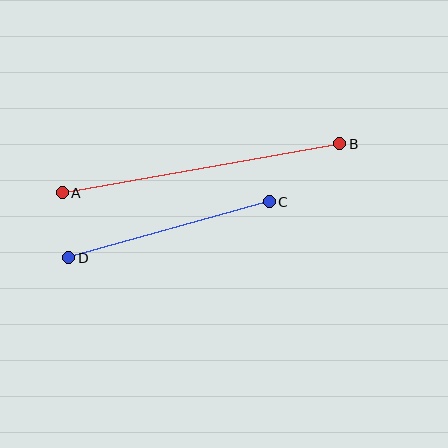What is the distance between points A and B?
The distance is approximately 282 pixels.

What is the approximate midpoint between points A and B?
The midpoint is at approximately (201, 168) pixels.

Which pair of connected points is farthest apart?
Points A and B are farthest apart.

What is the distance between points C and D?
The distance is approximately 208 pixels.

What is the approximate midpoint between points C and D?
The midpoint is at approximately (169, 230) pixels.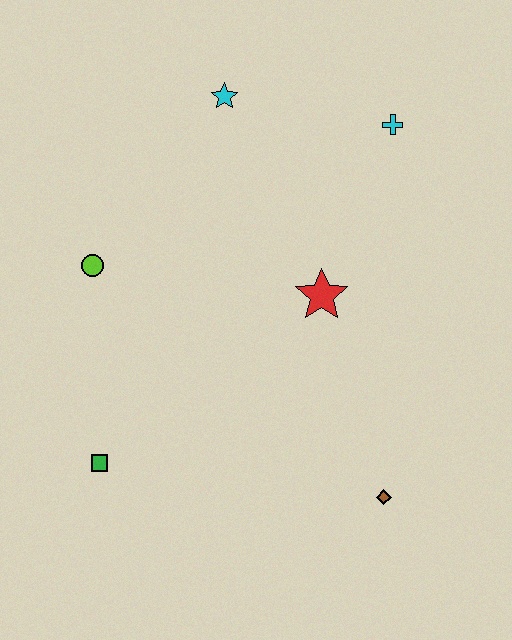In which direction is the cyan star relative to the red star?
The cyan star is above the red star.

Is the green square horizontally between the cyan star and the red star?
No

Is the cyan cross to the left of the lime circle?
No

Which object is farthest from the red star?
The green square is farthest from the red star.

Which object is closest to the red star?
The cyan cross is closest to the red star.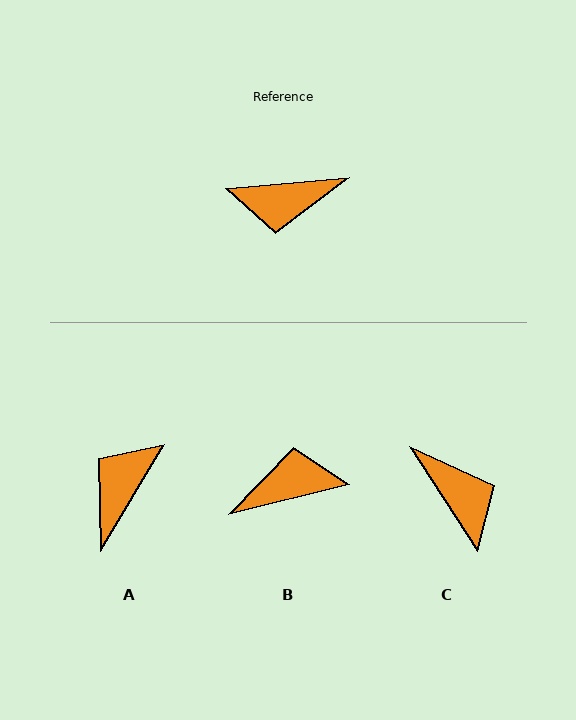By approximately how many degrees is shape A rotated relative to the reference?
Approximately 126 degrees clockwise.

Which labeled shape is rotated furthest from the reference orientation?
B, about 171 degrees away.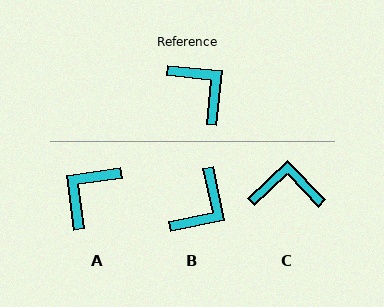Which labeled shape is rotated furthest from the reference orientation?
A, about 104 degrees away.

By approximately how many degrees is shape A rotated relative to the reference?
Approximately 104 degrees counter-clockwise.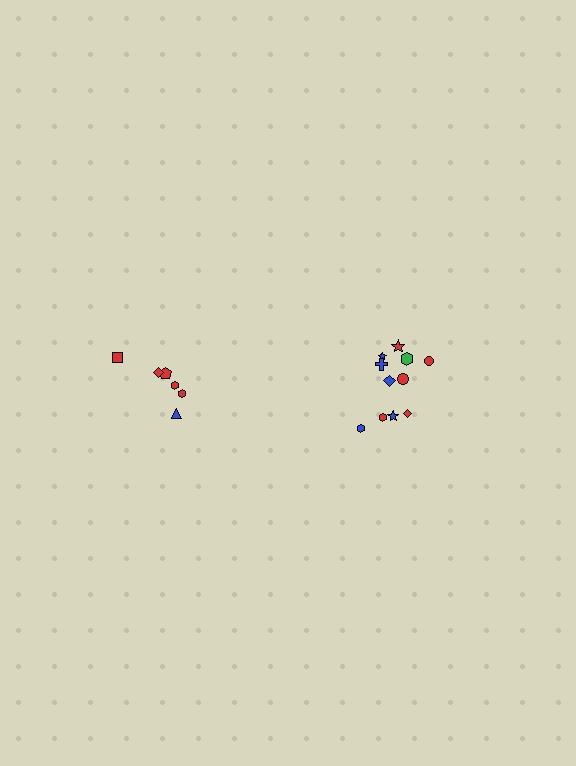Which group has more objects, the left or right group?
The right group.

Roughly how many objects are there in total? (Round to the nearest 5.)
Roughly 20 objects in total.